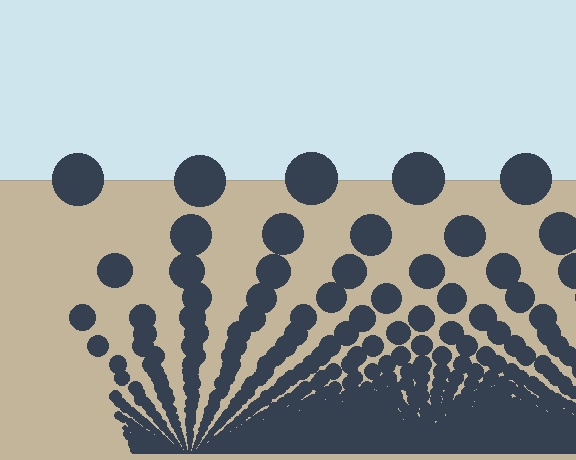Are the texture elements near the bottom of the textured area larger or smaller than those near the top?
Smaller. The gradient is inverted — elements near the bottom are smaller and denser.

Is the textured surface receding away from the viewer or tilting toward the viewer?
The surface appears to tilt toward the viewer. Texture elements get larger and sparser toward the top.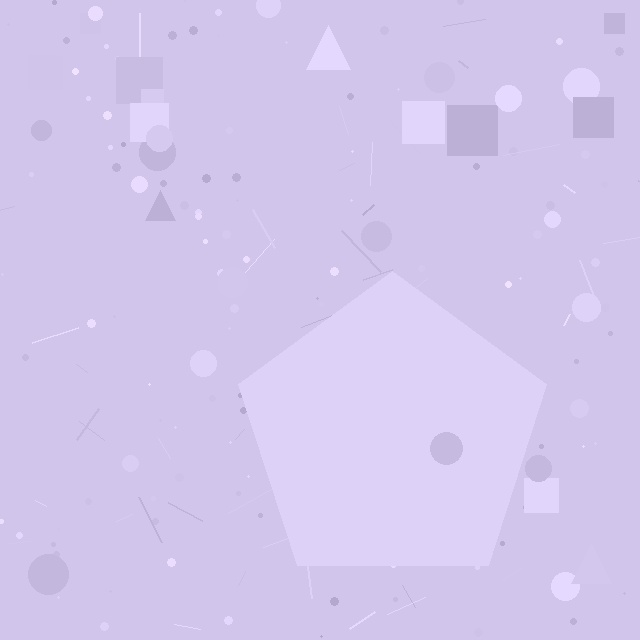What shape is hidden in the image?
A pentagon is hidden in the image.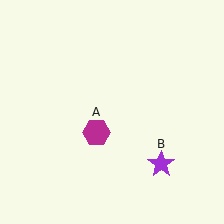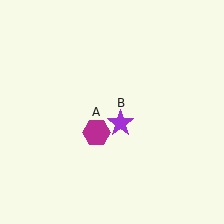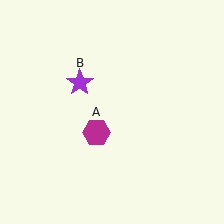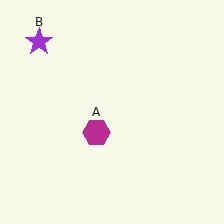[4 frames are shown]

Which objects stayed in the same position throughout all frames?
Magenta hexagon (object A) remained stationary.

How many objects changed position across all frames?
1 object changed position: purple star (object B).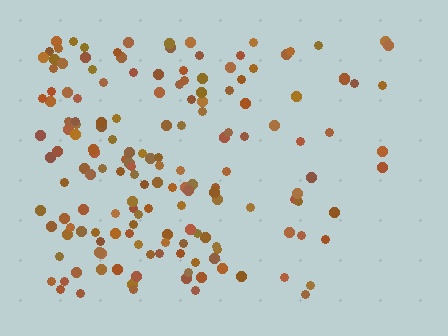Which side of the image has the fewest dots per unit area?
The right.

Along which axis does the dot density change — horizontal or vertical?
Horizontal.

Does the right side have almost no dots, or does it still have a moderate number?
Still a moderate number, just noticeably fewer than the left.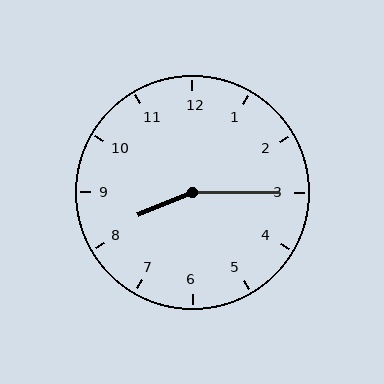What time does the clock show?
8:15.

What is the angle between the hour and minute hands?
Approximately 158 degrees.